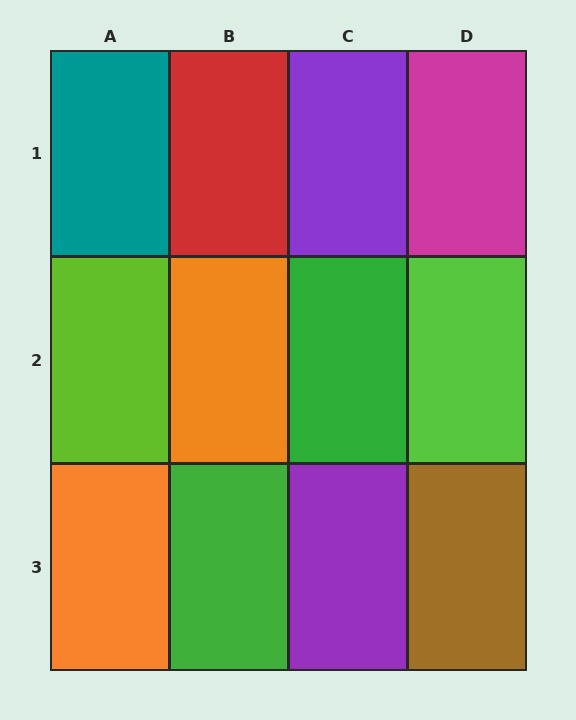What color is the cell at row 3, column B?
Green.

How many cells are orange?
2 cells are orange.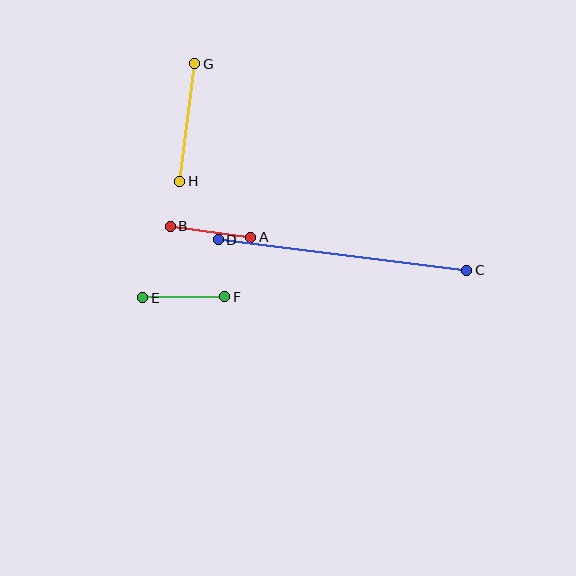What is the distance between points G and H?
The distance is approximately 118 pixels.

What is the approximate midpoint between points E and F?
The midpoint is at approximately (184, 297) pixels.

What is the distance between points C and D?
The distance is approximately 250 pixels.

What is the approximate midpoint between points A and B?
The midpoint is at approximately (210, 232) pixels.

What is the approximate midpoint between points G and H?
The midpoint is at approximately (187, 123) pixels.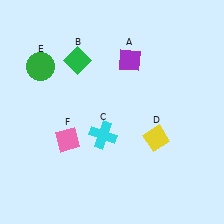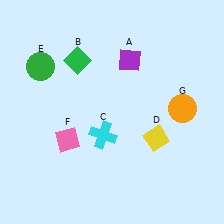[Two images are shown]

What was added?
An orange circle (G) was added in Image 2.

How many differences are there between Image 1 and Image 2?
There is 1 difference between the two images.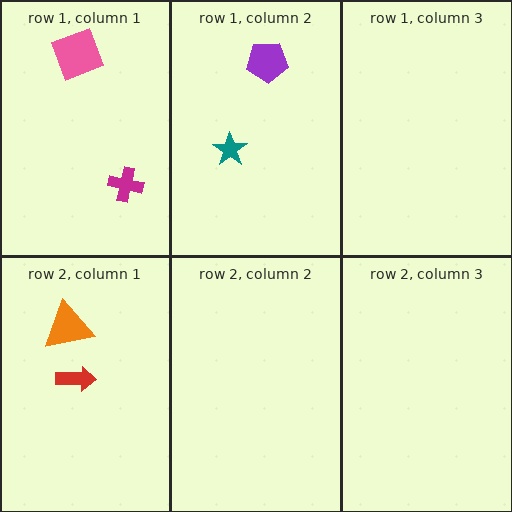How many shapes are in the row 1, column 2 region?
2.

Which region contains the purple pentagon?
The row 1, column 2 region.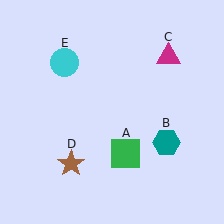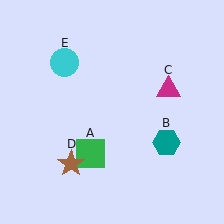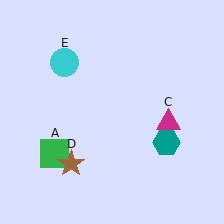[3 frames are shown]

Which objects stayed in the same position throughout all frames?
Teal hexagon (object B) and brown star (object D) and cyan circle (object E) remained stationary.